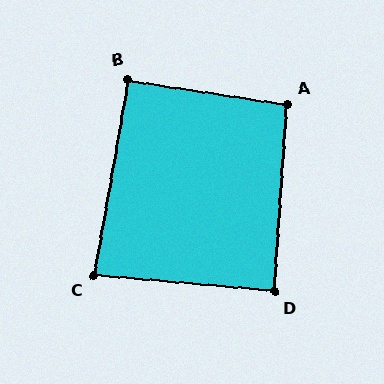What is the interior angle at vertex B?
Approximately 91 degrees (approximately right).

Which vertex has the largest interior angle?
A, at approximately 95 degrees.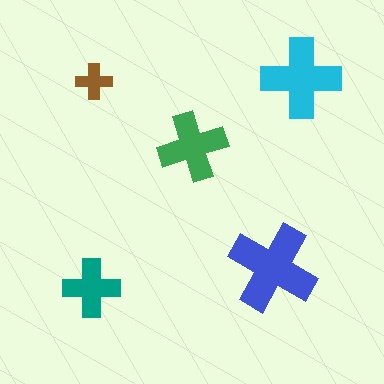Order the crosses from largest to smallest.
the blue one, the cyan one, the green one, the teal one, the brown one.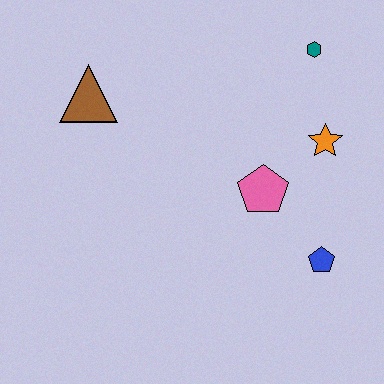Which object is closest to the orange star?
The pink pentagon is closest to the orange star.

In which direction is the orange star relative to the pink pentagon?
The orange star is to the right of the pink pentagon.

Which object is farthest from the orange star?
The brown triangle is farthest from the orange star.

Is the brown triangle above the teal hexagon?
No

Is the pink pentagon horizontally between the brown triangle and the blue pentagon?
Yes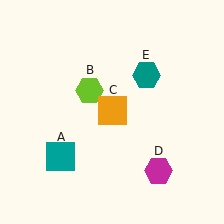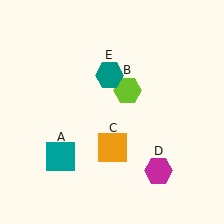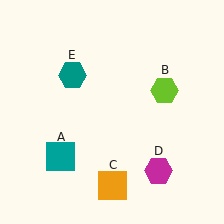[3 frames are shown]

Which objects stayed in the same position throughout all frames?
Teal square (object A) and magenta hexagon (object D) remained stationary.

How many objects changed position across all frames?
3 objects changed position: lime hexagon (object B), orange square (object C), teal hexagon (object E).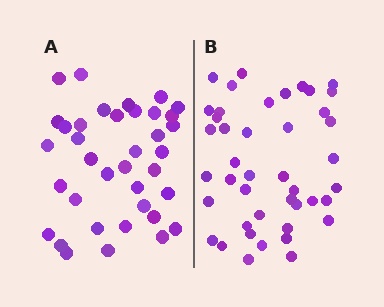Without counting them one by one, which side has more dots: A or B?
Region B (the right region) has more dots.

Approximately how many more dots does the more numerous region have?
Region B has about 6 more dots than region A.